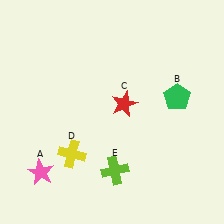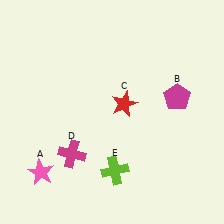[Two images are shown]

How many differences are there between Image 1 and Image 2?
There are 2 differences between the two images.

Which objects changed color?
B changed from green to magenta. D changed from yellow to magenta.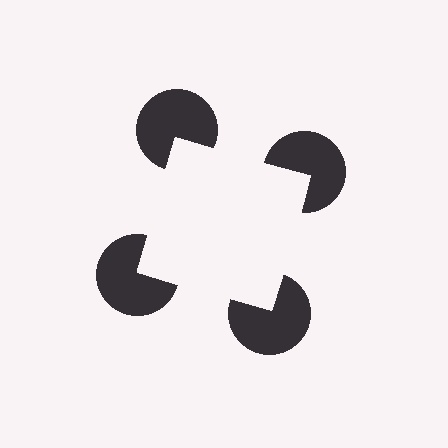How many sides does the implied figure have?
4 sides.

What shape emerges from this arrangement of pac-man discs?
An illusory square — its edges are inferred from the aligned wedge cuts in the pac-man discs, not physically drawn.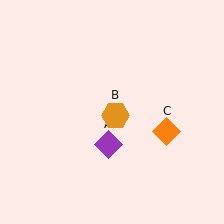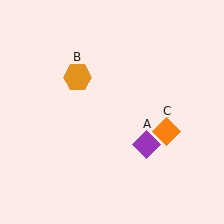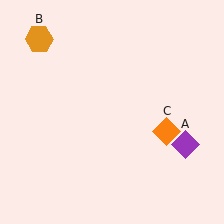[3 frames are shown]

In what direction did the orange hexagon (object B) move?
The orange hexagon (object B) moved up and to the left.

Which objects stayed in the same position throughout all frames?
Orange diamond (object C) remained stationary.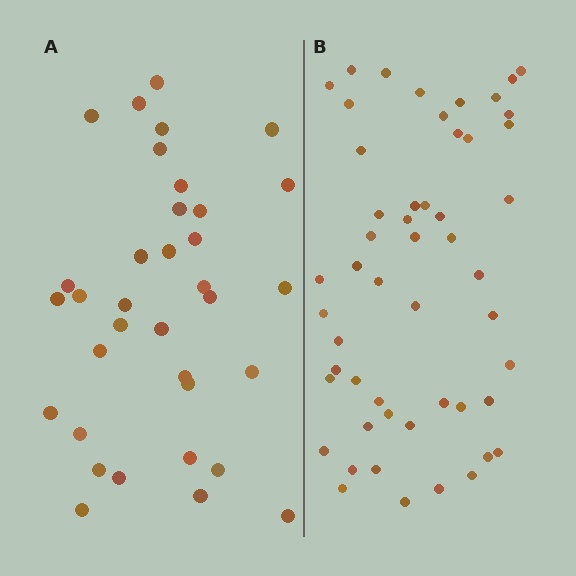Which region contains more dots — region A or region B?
Region B (the right region) has more dots.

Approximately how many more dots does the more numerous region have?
Region B has approximately 15 more dots than region A.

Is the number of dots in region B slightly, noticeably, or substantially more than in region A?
Region B has substantially more. The ratio is roughly 1.5 to 1.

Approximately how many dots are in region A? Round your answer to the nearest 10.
About 40 dots. (The exact count is 35, which rounds to 40.)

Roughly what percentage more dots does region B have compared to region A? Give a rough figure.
About 50% more.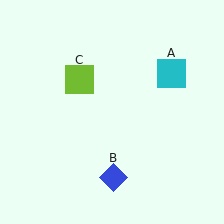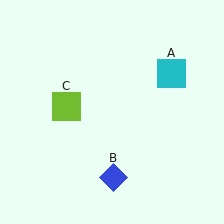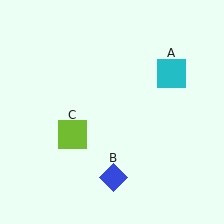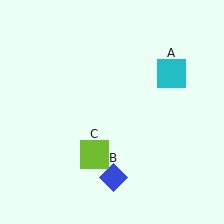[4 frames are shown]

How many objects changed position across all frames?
1 object changed position: lime square (object C).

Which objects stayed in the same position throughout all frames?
Cyan square (object A) and blue diamond (object B) remained stationary.